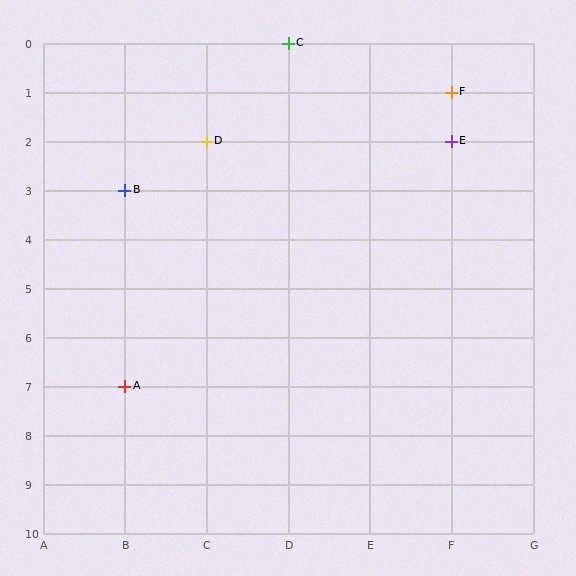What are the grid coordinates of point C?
Point C is at grid coordinates (D, 0).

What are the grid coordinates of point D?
Point D is at grid coordinates (C, 2).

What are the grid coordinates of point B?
Point B is at grid coordinates (B, 3).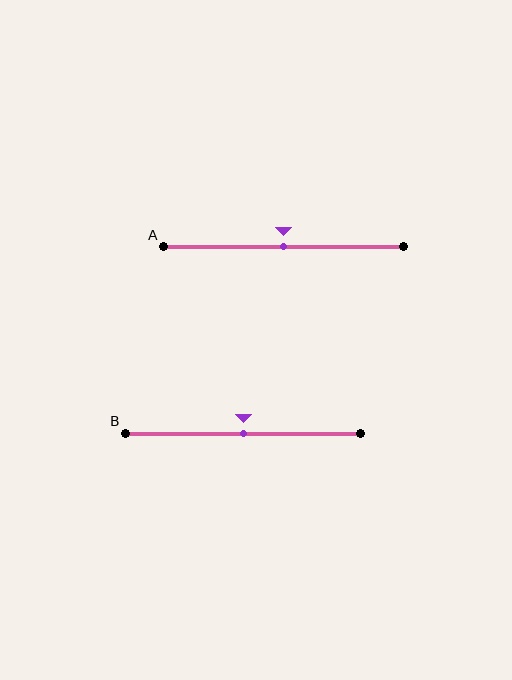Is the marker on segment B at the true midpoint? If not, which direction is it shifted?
Yes, the marker on segment B is at the true midpoint.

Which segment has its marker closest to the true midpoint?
Segment A has its marker closest to the true midpoint.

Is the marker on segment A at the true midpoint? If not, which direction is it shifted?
Yes, the marker on segment A is at the true midpoint.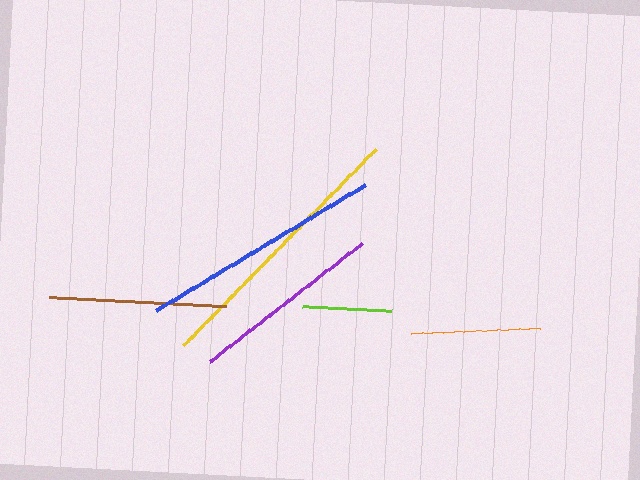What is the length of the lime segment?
The lime segment is approximately 90 pixels long.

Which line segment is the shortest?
The lime line is the shortest at approximately 90 pixels.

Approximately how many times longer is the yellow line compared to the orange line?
The yellow line is approximately 2.1 times the length of the orange line.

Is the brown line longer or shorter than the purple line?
The purple line is longer than the brown line.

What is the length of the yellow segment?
The yellow segment is approximately 276 pixels long.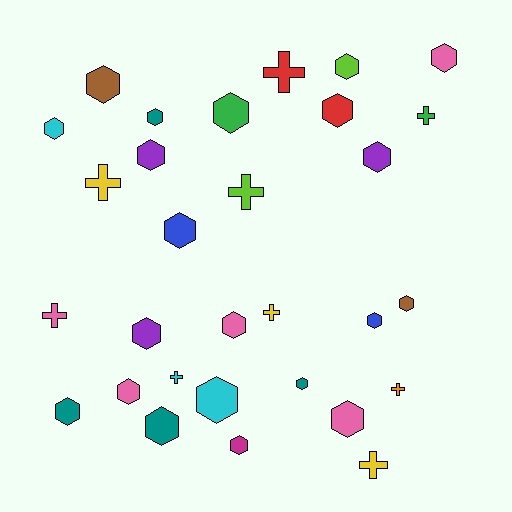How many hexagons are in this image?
There are 21 hexagons.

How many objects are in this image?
There are 30 objects.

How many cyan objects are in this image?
There are 3 cyan objects.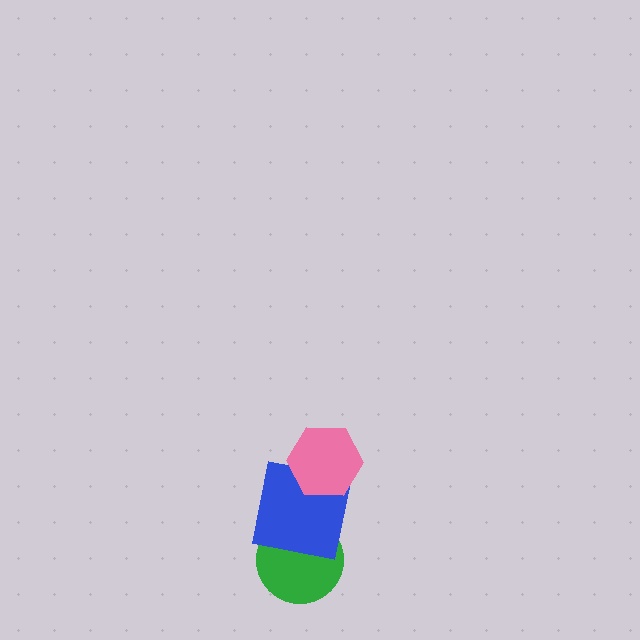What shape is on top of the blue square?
The pink hexagon is on top of the blue square.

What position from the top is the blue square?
The blue square is 2nd from the top.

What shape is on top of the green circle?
The blue square is on top of the green circle.